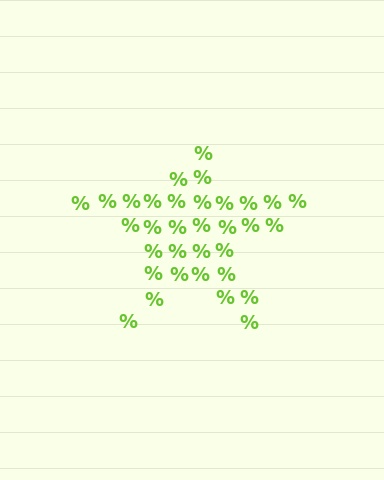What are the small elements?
The small elements are percent signs.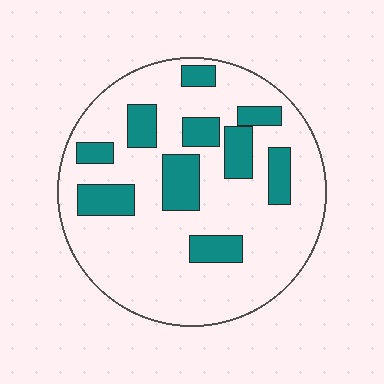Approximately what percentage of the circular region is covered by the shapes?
Approximately 25%.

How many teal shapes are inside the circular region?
10.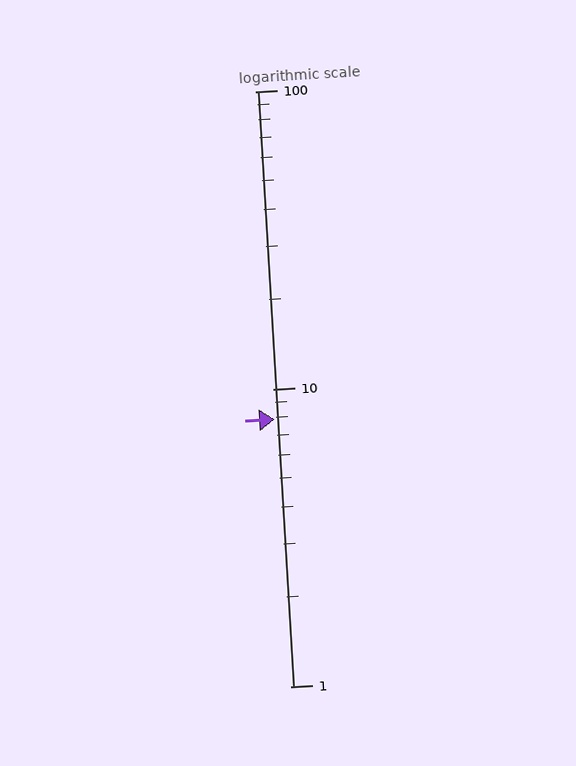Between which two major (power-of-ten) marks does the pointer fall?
The pointer is between 1 and 10.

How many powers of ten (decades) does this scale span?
The scale spans 2 decades, from 1 to 100.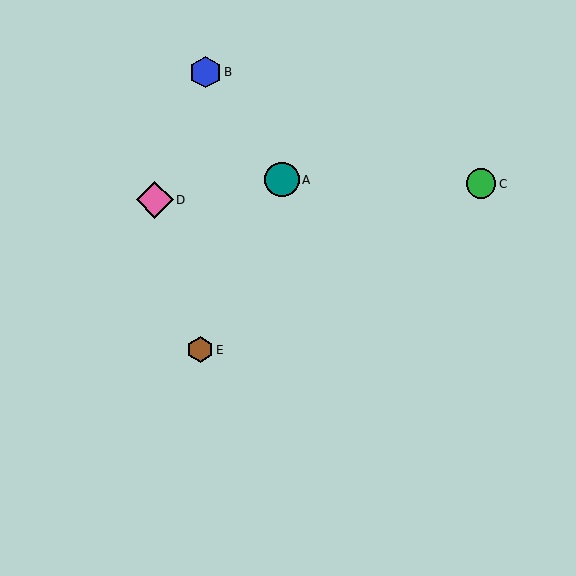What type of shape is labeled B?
Shape B is a blue hexagon.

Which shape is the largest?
The pink diamond (labeled D) is the largest.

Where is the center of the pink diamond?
The center of the pink diamond is at (155, 200).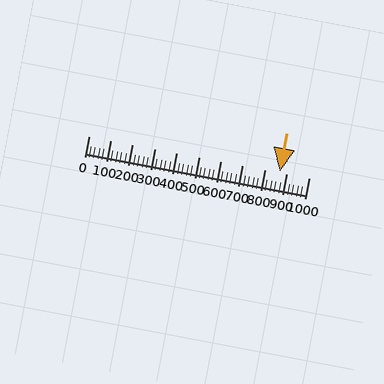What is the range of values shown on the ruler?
The ruler shows values from 0 to 1000.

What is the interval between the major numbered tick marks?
The major tick marks are spaced 100 units apart.